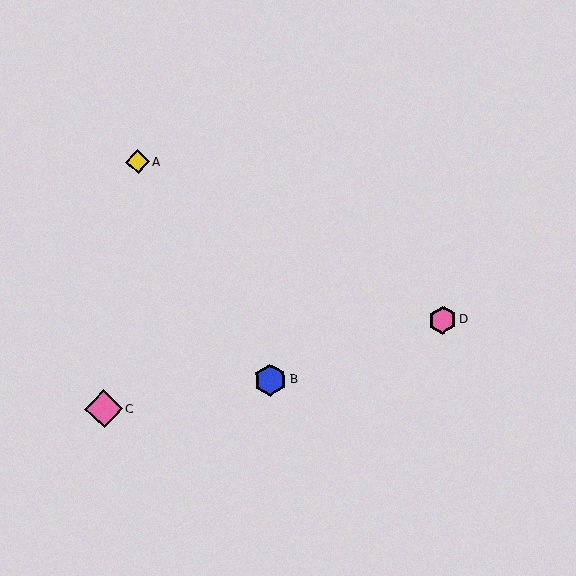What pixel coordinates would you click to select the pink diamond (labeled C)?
Click at (104, 409) to select the pink diamond C.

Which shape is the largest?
The pink diamond (labeled C) is the largest.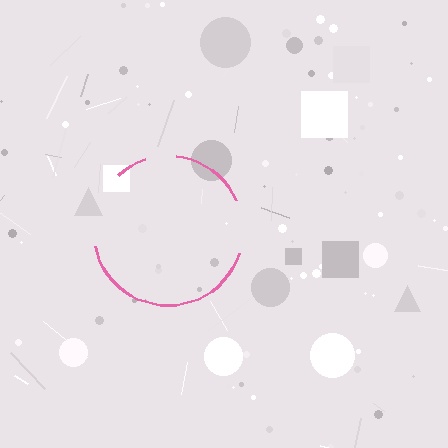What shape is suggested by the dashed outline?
The dashed outline suggests a circle.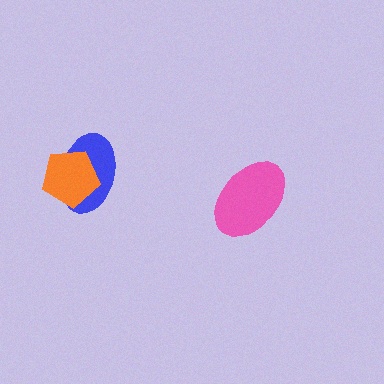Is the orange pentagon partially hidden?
No, no other shape covers it.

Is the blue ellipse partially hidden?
Yes, it is partially covered by another shape.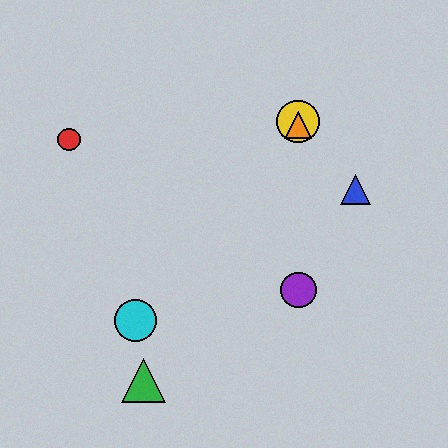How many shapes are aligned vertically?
3 shapes (the yellow circle, the purple circle, the orange triangle) are aligned vertically.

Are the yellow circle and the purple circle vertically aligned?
Yes, both are at x≈298.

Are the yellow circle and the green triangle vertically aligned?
No, the yellow circle is at x≈298 and the green triangle is at x≈143.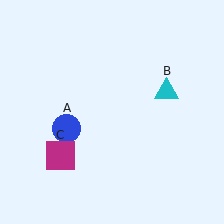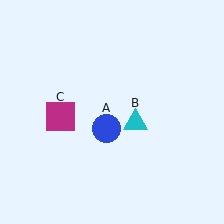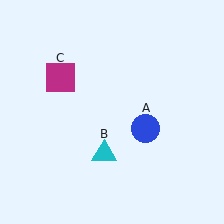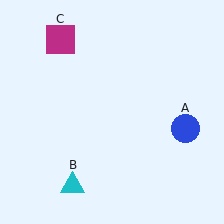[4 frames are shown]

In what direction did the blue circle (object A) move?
The blue circle (object A) moved right.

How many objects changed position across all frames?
3 objects changed position: blue circle (object A), cyan triangle (object B), magenta square (object C).